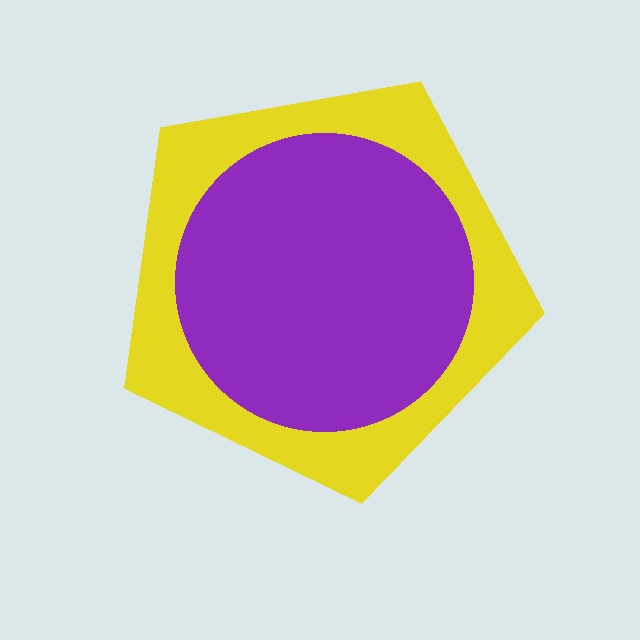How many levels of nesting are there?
2.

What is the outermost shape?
The yellow pentagon.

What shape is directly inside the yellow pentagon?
The purple circle.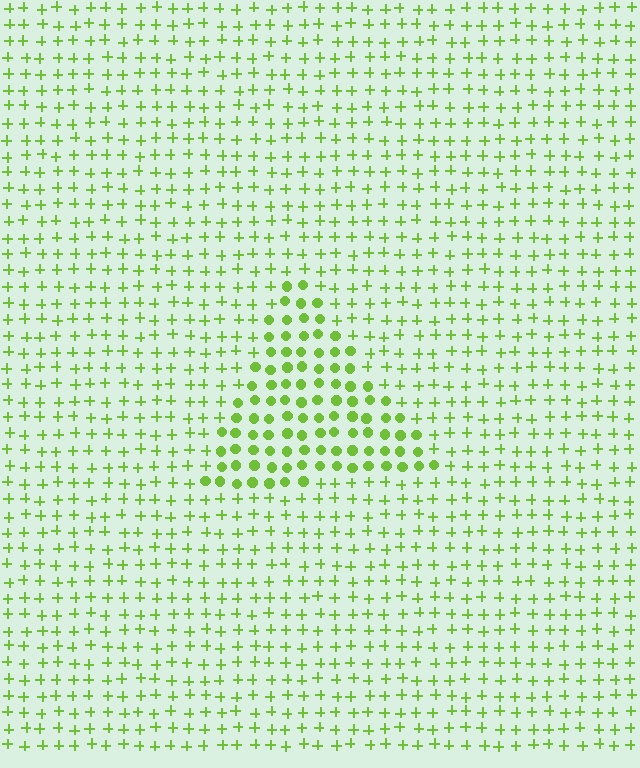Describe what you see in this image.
The image is filled with small lime elements arranged in a uniform grid. A triangle-shaped region contains circles, while the surrounding area contains plus signs. The boundary is defined purely by the change in element shape.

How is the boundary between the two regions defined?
The boundary is defined by a change in element shape: circles inside vs. plus signs outside. All elements share the same color and spacing.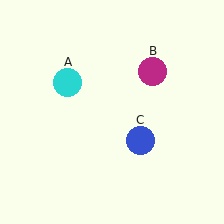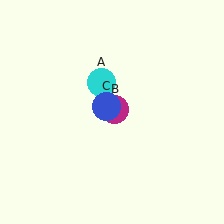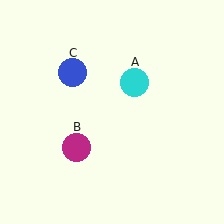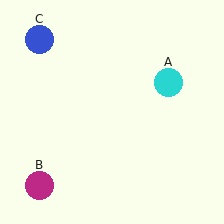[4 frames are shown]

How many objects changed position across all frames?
3 objects changed position: cyan circle (object A), magenta circle (object B), blue circle (object C).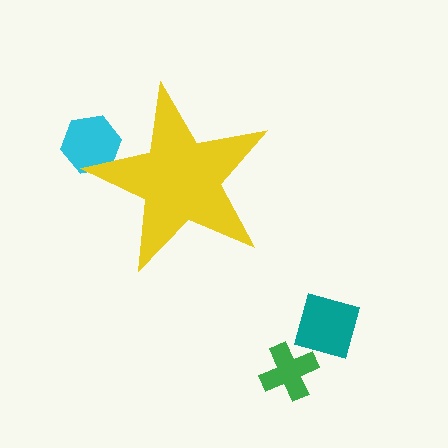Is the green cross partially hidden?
No, the green cross is fully visible.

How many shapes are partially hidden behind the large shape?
1 shape is partially hidden.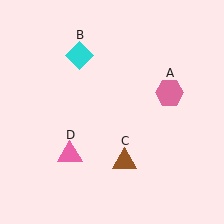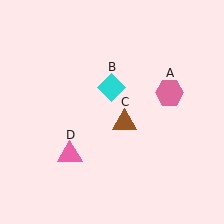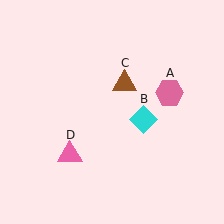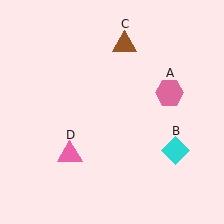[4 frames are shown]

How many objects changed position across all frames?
2 objects changed position: cyan diamond (object B), brown triangle (object C).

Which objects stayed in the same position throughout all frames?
Pink hexagon (object A) and pink triangle (object D) remained stationary.